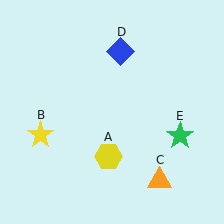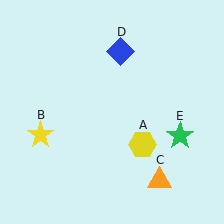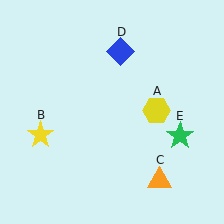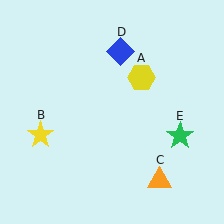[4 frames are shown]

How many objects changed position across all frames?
1 object changed position: yellow hexagon (object A).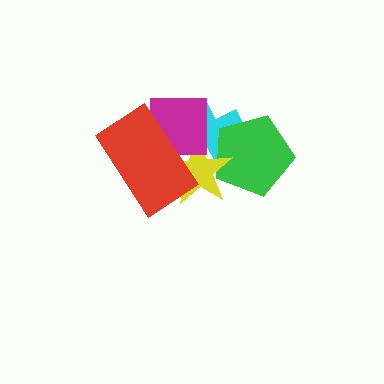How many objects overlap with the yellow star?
4 objects overlap with the yellow star.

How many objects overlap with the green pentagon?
2 objects overlap with the green pentagon.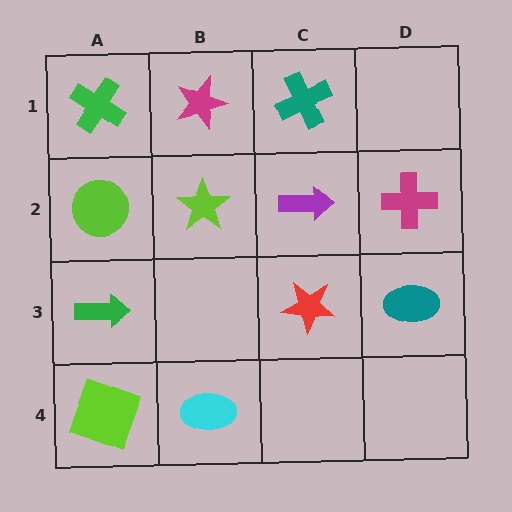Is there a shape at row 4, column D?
No, that cell is empty.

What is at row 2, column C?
A purple arrow.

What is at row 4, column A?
A lime square.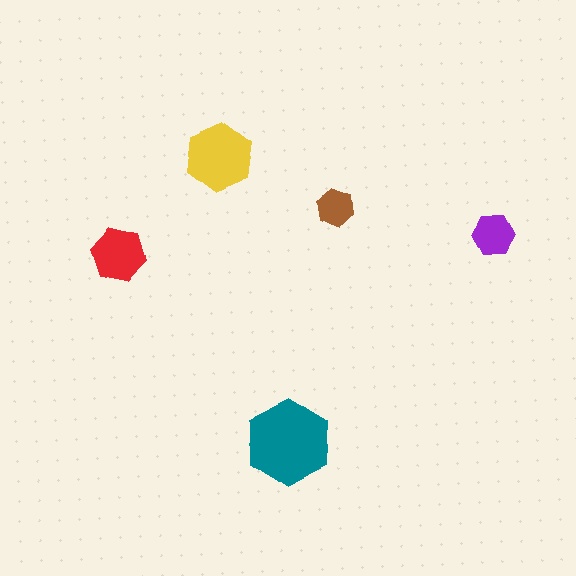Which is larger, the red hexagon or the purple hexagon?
The red one.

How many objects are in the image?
There are 5 objects in the image.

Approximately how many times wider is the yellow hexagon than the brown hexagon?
About 2 times wider.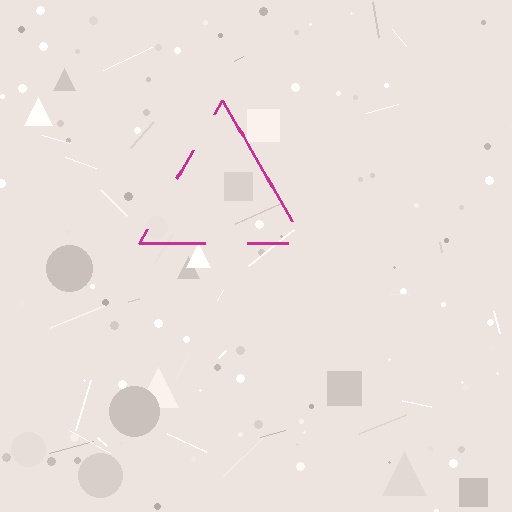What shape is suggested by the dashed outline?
The dashed outline suggests a triangle.